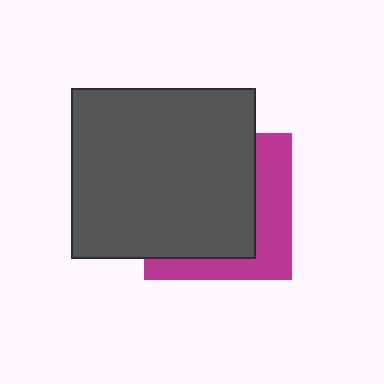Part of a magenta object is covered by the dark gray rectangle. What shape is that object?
It is a square.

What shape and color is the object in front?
The object in front is a dark gray rectangle.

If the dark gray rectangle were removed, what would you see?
You would see the complete magenta square.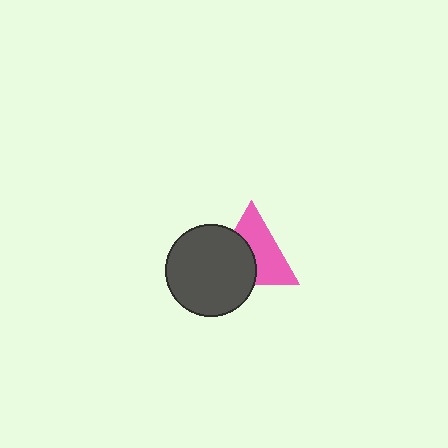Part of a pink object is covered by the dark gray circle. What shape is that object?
It is a triangle.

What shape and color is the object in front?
The object in front is a dark gray circle.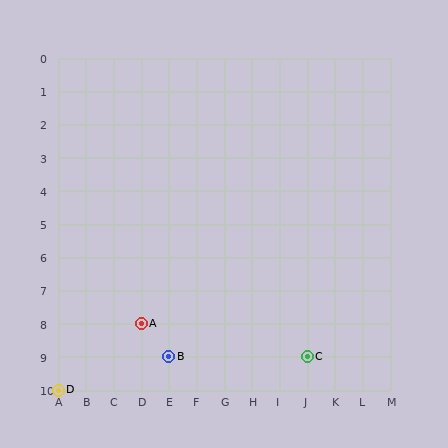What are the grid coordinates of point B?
Point B is at grid coordinates (E, 9).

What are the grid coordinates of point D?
Point D is at grid coordinates (A, 10).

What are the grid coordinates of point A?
Point A is at grid coordinates (D, 8).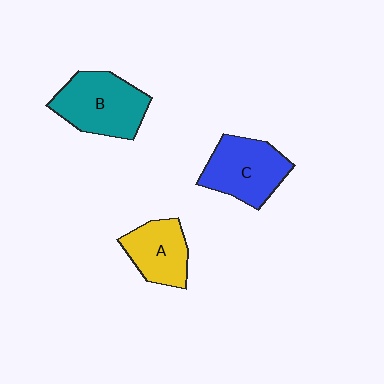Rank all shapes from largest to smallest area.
From largest to smallest: B (teal), C (blue), A (yellow).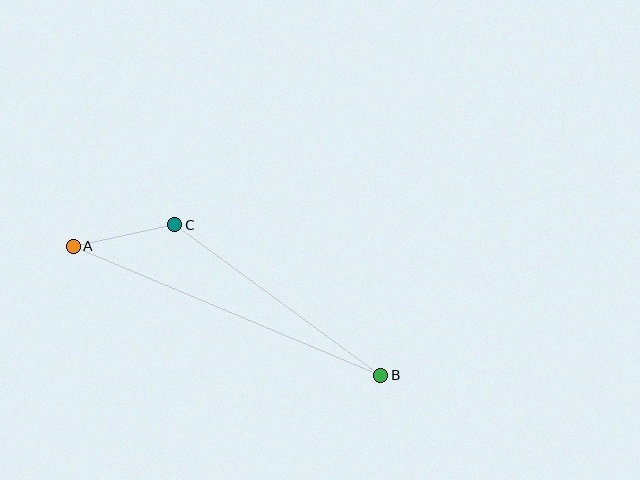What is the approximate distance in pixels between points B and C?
The distance between B and C is approximately 255 pixels.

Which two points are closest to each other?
Points A and C are closest to each other.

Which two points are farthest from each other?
Points A and B are farthest from each other.